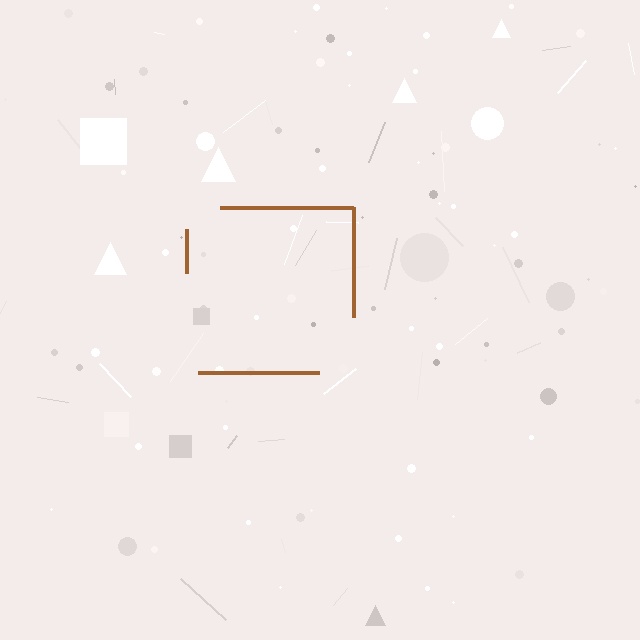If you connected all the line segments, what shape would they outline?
They would outline a square.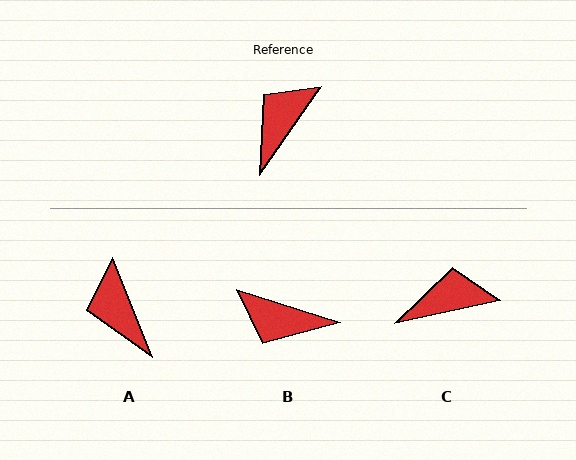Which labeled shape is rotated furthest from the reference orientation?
B, about 108 degrees away.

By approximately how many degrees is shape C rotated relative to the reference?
Approximately 43 degrees clockwise.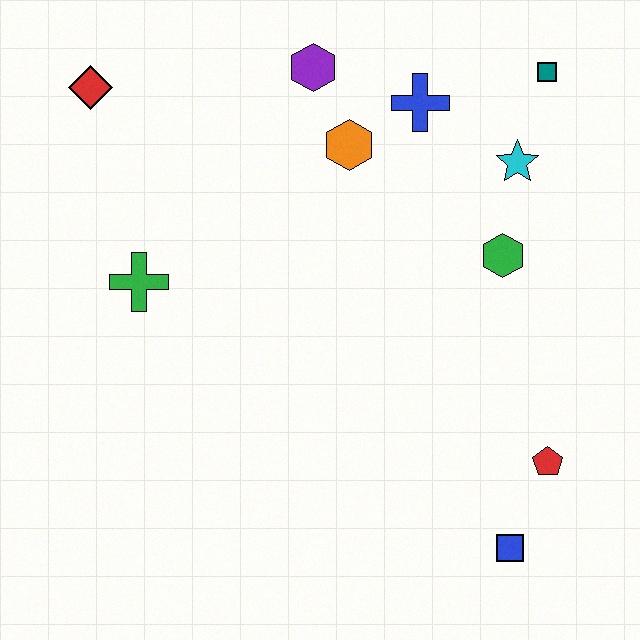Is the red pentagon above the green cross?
No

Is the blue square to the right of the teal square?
No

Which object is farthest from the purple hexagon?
The blue square is farthest from the purple hexagon.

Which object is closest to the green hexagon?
The cyan star is closest to the green hexagon.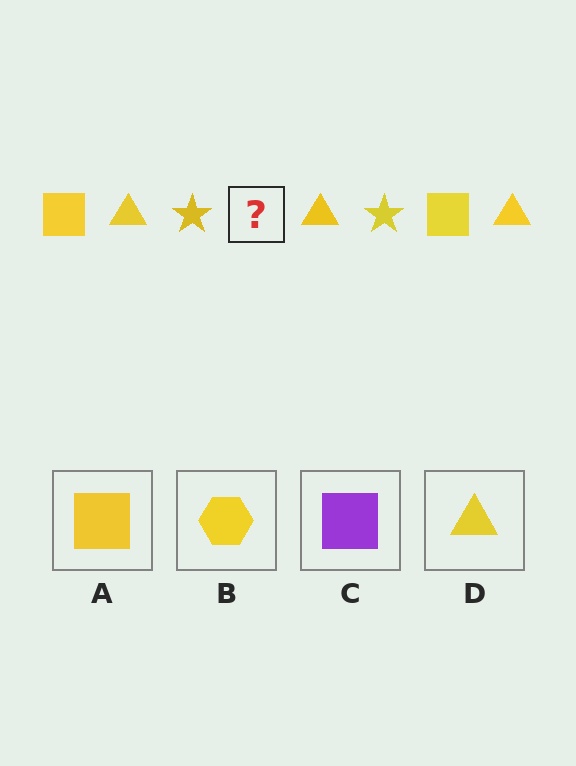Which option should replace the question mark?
Option A.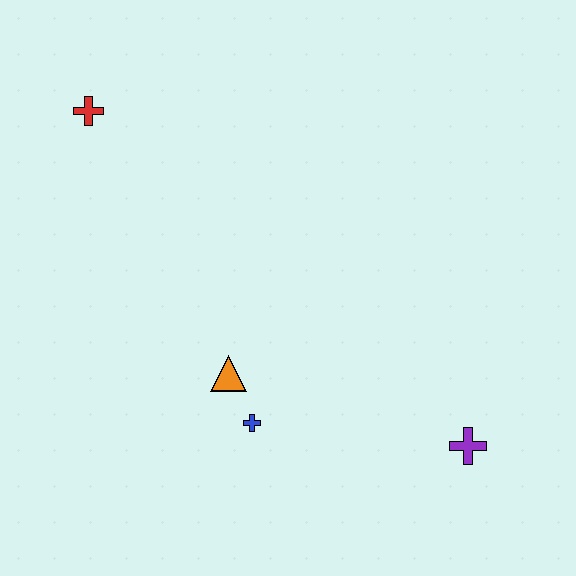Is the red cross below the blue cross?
No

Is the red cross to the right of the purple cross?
No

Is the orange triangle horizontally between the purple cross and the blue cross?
No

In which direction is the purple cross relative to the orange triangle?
The purple cross is to the right of the orange triangle.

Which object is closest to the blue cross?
The orange triangle is closest to the blue cross.